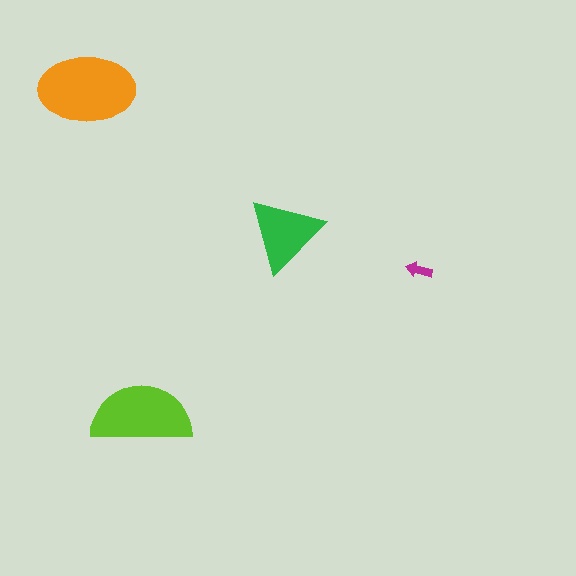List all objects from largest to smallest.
The orange ellipse, the lime semicircle, the green triangle, the magenta arrow.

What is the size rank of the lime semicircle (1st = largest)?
2nd.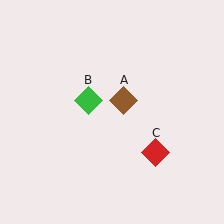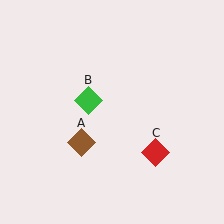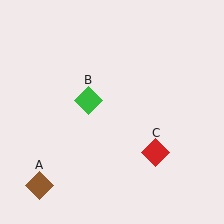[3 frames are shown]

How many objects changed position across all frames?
1 object changed position: brown diamond (object A).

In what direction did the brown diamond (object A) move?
The brown diamond (object A) moved down and to the left.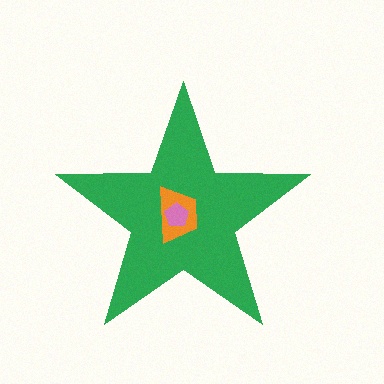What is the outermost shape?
The green star.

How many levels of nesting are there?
3.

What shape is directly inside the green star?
The orange trapezoid.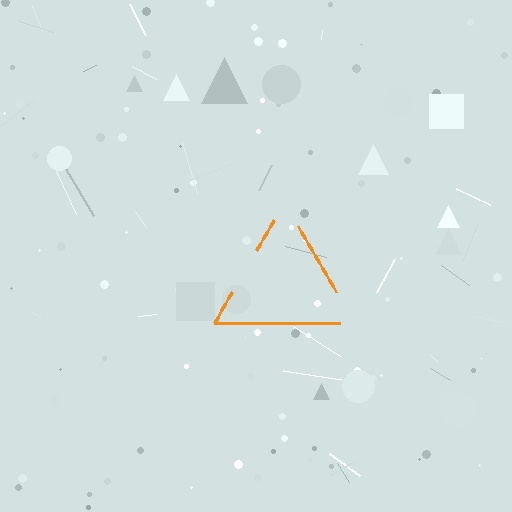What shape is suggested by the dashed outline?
The dashed outline suggests a triangle.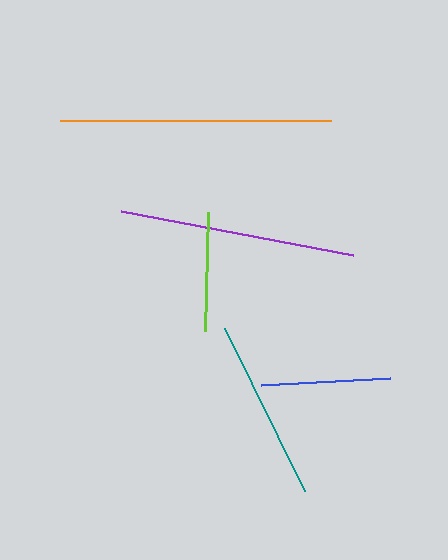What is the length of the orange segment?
The orange segment is approximately 271 pixels long.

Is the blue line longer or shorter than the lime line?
The blue line is longer than the lime line.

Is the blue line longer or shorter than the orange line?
The orange line is longer than the blue line.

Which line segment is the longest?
The orange line is the longest at approximately 271 pixels.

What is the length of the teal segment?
The teal segment is approximately 181 pixels long.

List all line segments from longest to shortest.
From longest to shortest: orange, purple, teal, blue, lime.